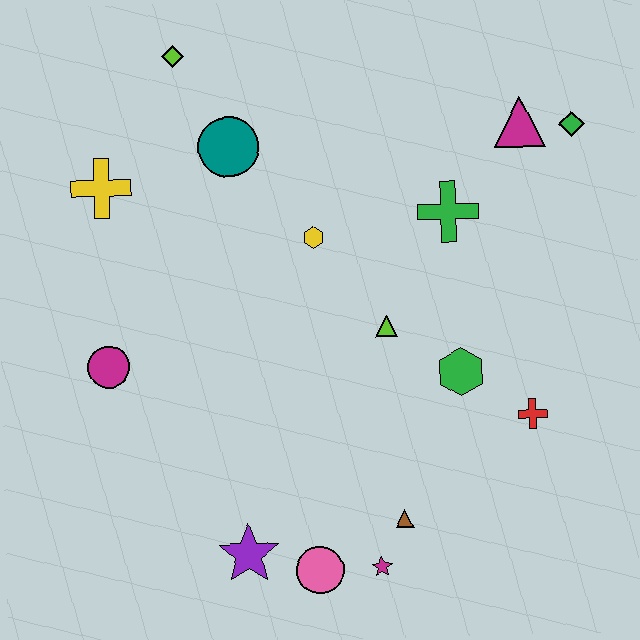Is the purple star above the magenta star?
Yes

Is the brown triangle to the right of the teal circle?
Yes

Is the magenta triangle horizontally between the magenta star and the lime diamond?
No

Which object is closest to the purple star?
The pink circle is closest to the purple star.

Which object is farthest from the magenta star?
The lime diamond is farthest from the magenta star.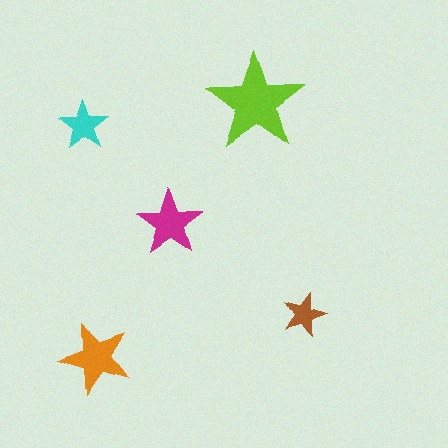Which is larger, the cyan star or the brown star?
The cyan one.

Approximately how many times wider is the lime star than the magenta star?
About 1.5 times wider.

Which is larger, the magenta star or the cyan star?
The magenta one.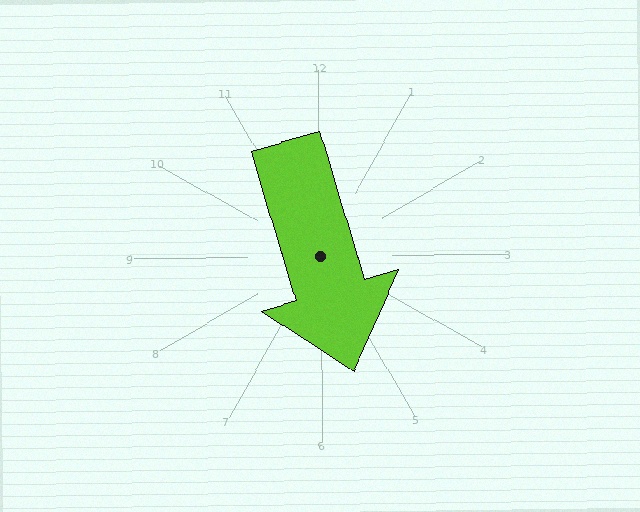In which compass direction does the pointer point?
South.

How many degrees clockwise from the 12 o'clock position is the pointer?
Approximately 164 degrees.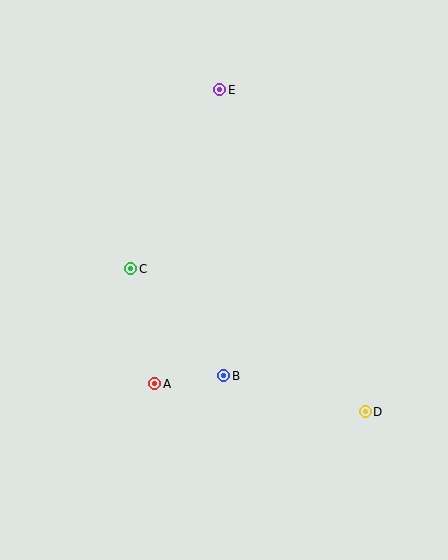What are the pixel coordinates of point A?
Point A is at (155, 384).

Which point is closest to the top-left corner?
Point E is closest to the top-left corner.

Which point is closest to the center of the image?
Point C at (131, 269) is closest to the center.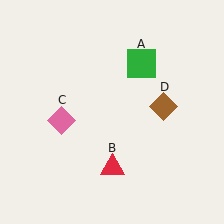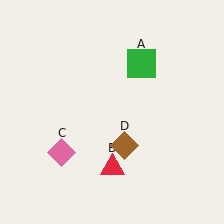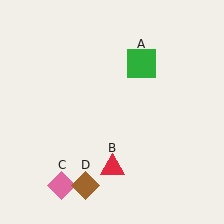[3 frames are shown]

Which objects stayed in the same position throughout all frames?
Green square (object A) and red triangle (object B) remained stationary.